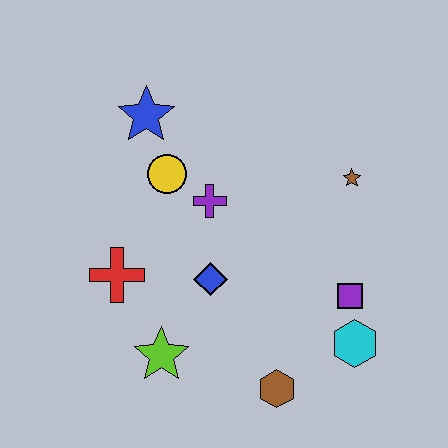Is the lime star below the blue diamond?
Yes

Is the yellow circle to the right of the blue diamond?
No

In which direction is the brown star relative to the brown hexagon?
The brown star is above the brown hexagon.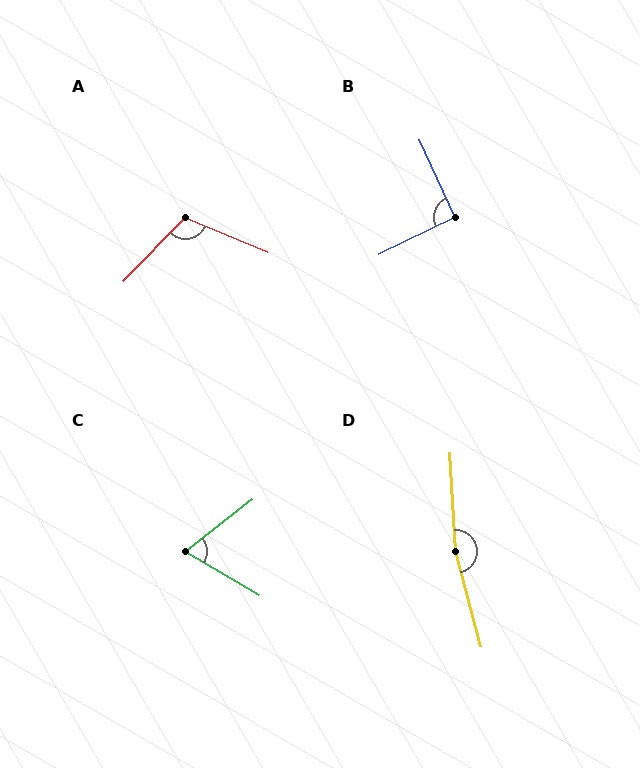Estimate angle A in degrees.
Approximately 112 degrees.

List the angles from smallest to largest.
C (69°), B (92°), A (112°), D (168°).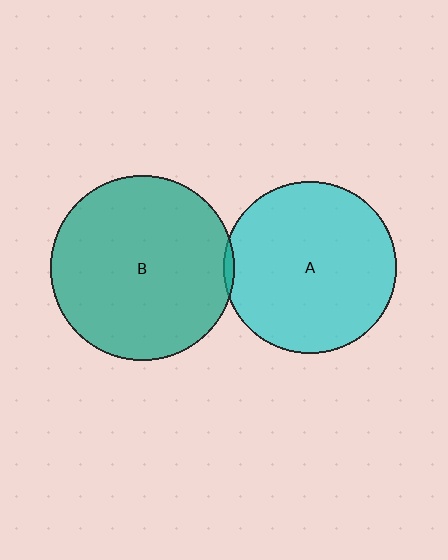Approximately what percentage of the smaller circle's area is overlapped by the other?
Approximately 5%.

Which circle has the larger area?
Circle B (teal).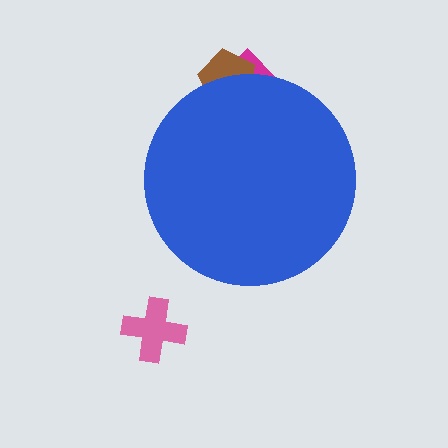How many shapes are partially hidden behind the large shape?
2 shapes are partially hidden.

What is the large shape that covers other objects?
A blue circle.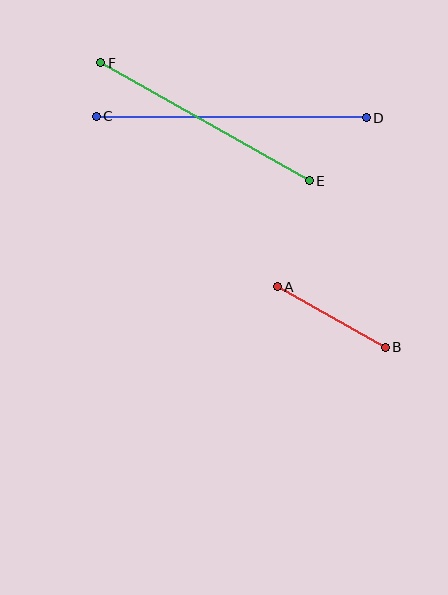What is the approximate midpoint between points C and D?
The midpoint is at approximately (231, 117) pixels.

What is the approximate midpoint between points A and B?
The midpoint is at approximately (331, 317) pixels.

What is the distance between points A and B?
The distance is approximately 124 pixels.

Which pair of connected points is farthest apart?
Points C and D are farthest apart.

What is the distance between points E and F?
The distance is approximately 240 pixels.